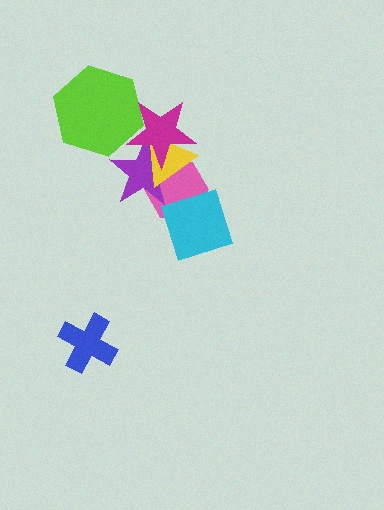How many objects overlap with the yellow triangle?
3 objects overlap with the yellow triangle.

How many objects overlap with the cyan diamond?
1 object overlaps with the cyan diamond.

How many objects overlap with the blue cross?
0 objects overlap with the blue cross.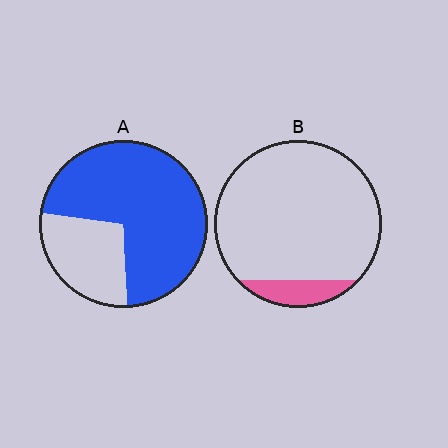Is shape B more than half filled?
No.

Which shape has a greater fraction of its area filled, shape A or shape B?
Shape A.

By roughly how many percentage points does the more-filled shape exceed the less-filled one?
By roughly 60 percentage points (A over B).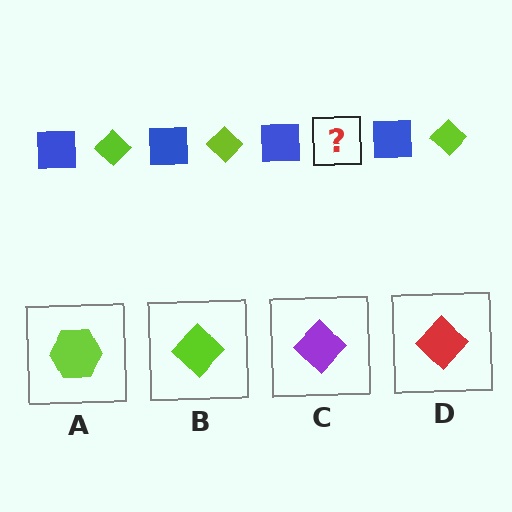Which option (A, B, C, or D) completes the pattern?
B.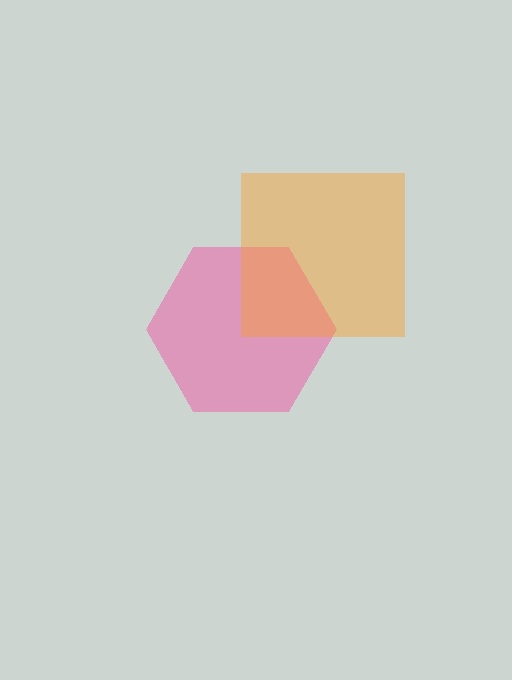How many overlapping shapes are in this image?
There are 2 overlapping shapes in the image.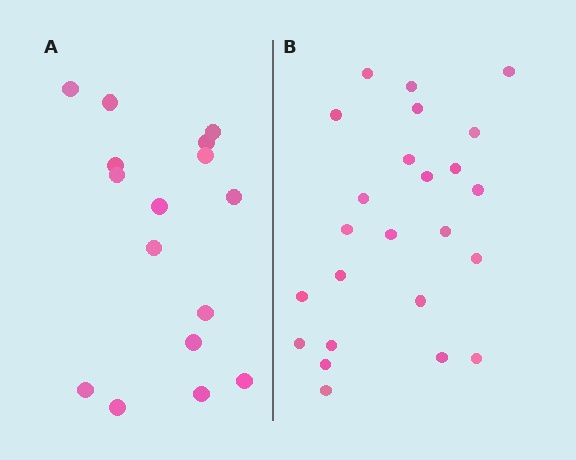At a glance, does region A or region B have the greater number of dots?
Region B (the right region) has more dots.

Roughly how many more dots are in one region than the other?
Region B has roughly 8 or so more dots than region A.